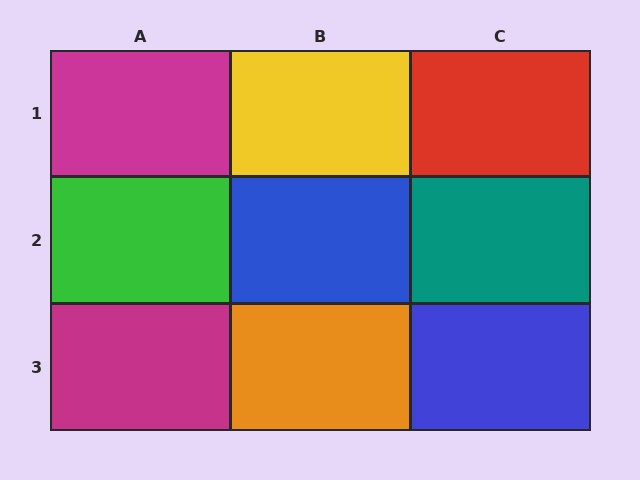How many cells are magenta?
2 cells are magenta.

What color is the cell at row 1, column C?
Red.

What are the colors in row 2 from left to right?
Green, blue, teal.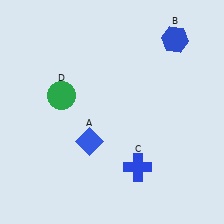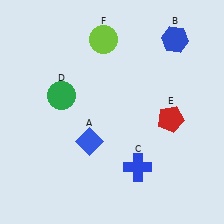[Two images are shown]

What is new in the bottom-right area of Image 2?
A red pentagon (E) was added in the bottom-right area of Image 2.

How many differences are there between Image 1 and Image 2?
There are 2 differences between the two images.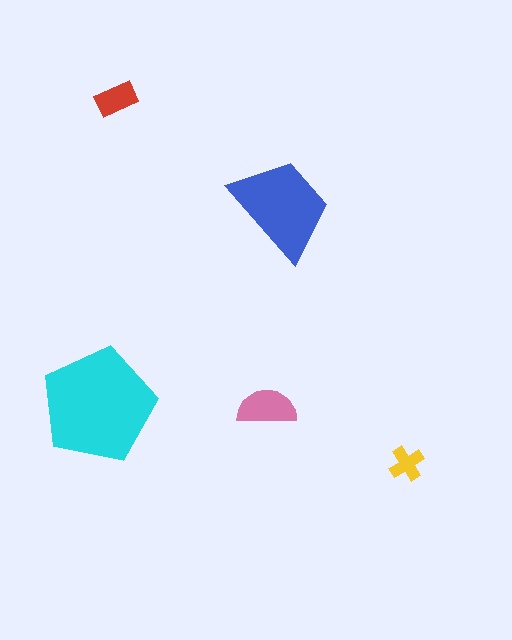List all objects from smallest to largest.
The yellow cross, the red rectangle, the pink semicircle, the blue trapezoid, the cyan pentagon.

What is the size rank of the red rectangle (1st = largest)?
4th.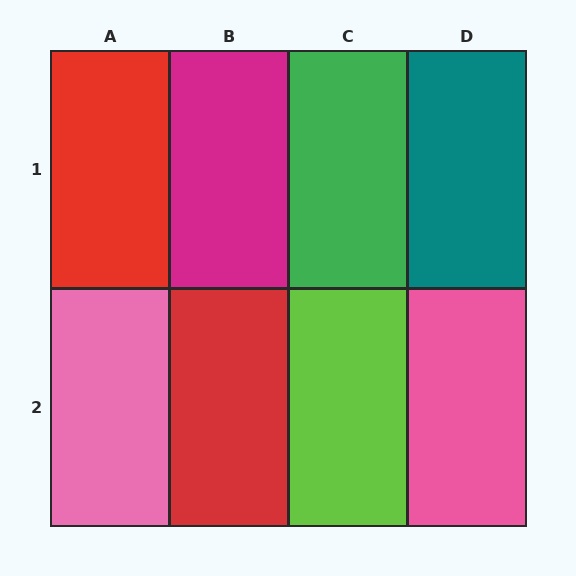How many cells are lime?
1 cell is lime.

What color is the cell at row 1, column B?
Magenta.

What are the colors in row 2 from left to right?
Pink, red, lime, pink.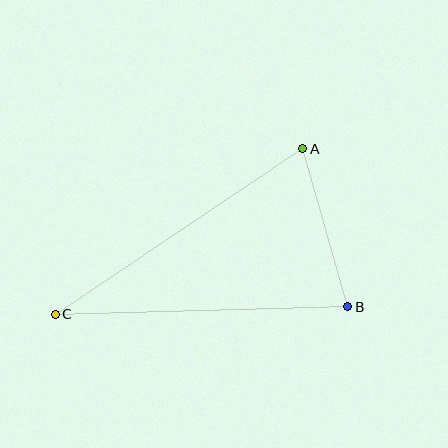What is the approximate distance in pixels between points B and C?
The distance between B and C is approximately 292 pixels.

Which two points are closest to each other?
Points A and B are closest to each other.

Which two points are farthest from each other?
Points A and C are farthest from each other.